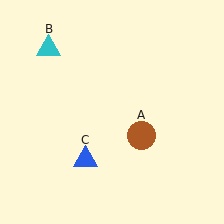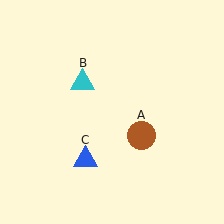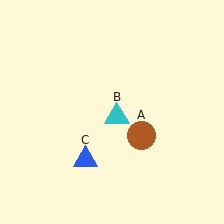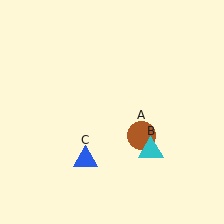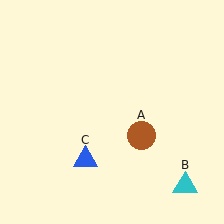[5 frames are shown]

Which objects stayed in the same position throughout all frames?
Brown circle (object A) and blue triangle (object C) remained stationary.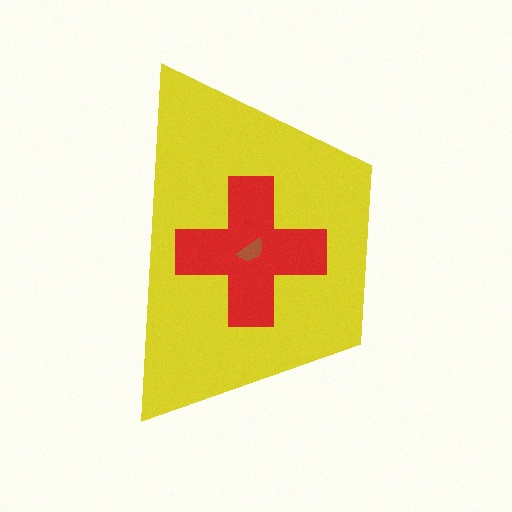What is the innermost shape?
The brown semicircle.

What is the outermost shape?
The yellow trapezoid.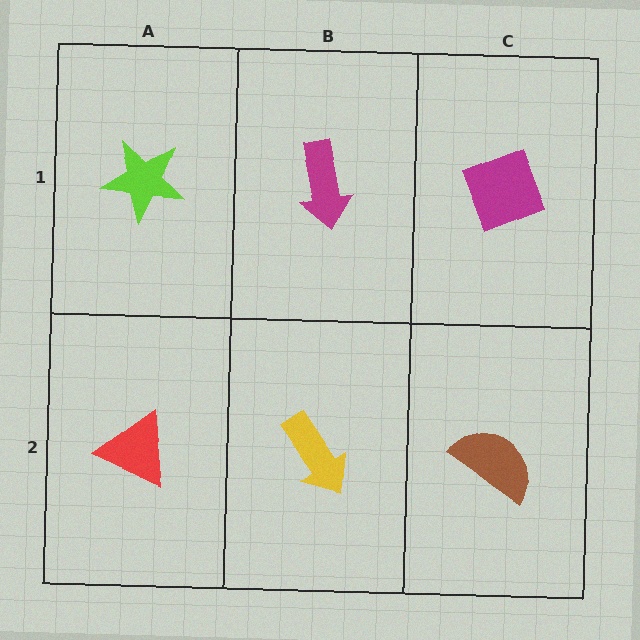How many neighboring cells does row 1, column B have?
3.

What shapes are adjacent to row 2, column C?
A magenta diamond (row 1, column C), a yellow arrow (row 2, column B).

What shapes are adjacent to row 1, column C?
A brown semicircle (row 2, column C), a magenta arrow (row 1, column B).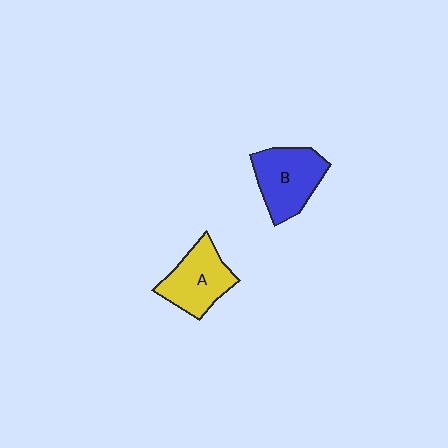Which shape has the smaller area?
Shape A (yellow).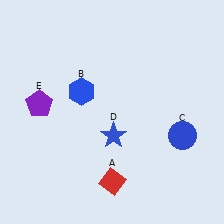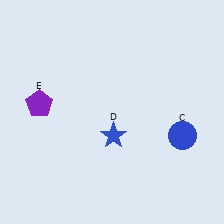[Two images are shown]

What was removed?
The blue hexagon (B), the red diamond (A) were removed in Image 2.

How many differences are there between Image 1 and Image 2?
There are 2 differences between the two images.